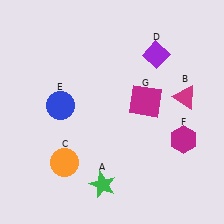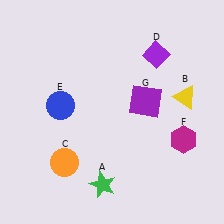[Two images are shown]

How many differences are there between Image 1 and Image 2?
There are 2 differences between the two images.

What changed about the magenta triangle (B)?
In Image 1, B is magenta. In Image 2, it changed to yellow.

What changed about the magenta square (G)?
In Image 1, G is magenta. In Image 2, it changed to purple.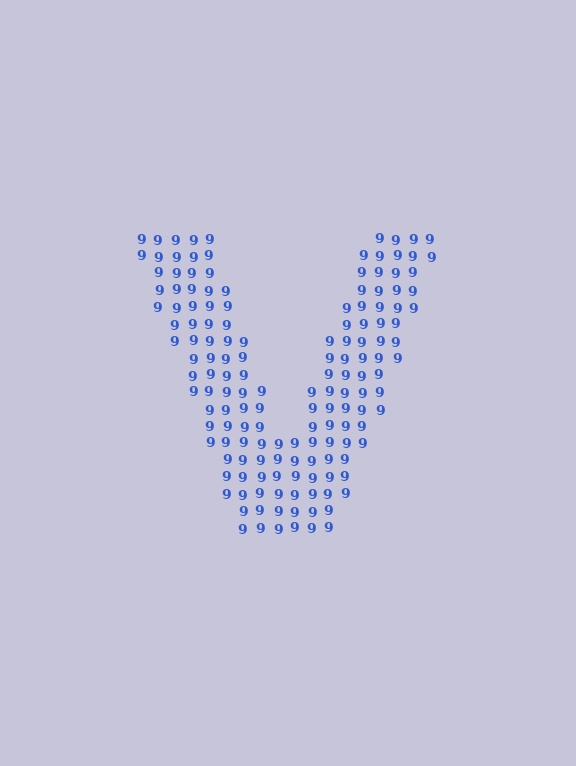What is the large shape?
The large shape is the letter V.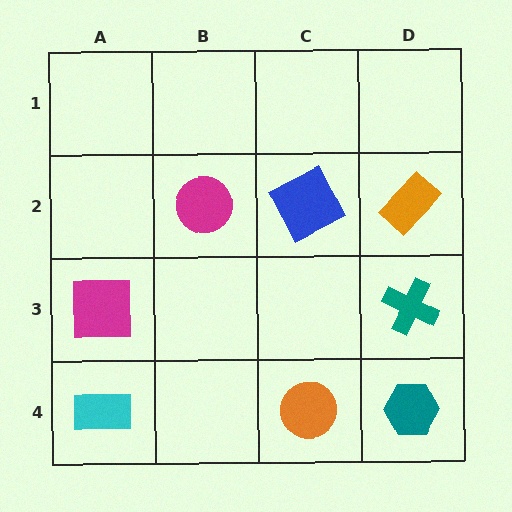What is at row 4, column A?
A cyan rectangle.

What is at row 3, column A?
A magenta square.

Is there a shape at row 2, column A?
No, that cell is empty.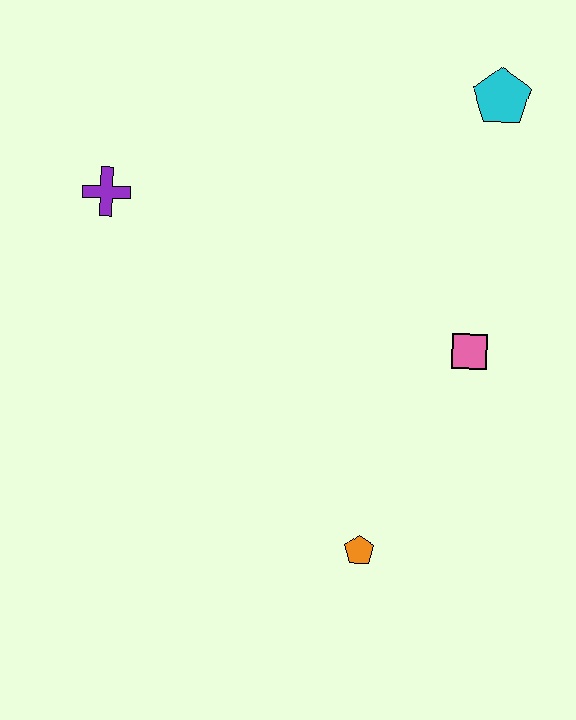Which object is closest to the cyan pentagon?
The pink square is closest to the cyan pentagon.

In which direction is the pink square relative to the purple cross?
The pink square is to the right of the purple cross.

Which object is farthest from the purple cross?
The orange pentagon is farthest from the purple cross.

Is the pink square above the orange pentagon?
Yes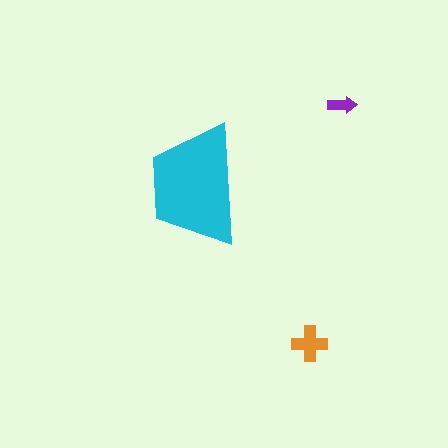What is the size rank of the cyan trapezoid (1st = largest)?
1st.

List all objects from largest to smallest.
The cyan trapezoid, the orange cross, the purple arrow.